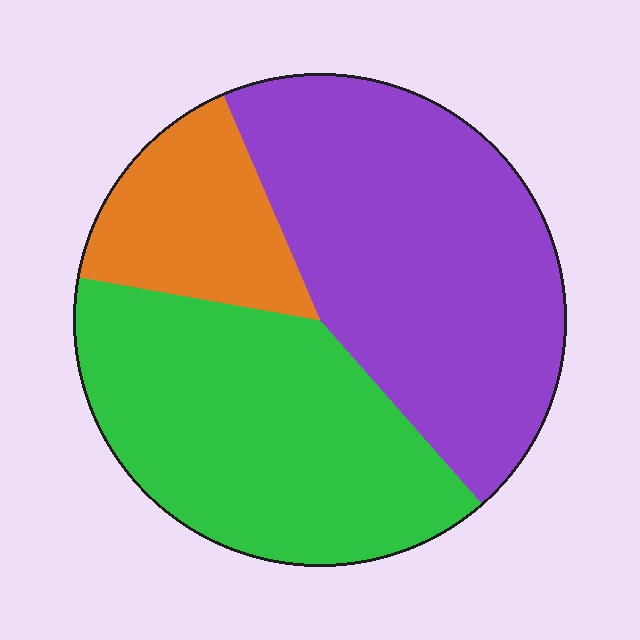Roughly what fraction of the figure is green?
Green covers roughly 40% of the figure.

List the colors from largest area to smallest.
From largest to smallest: purple, green, orange.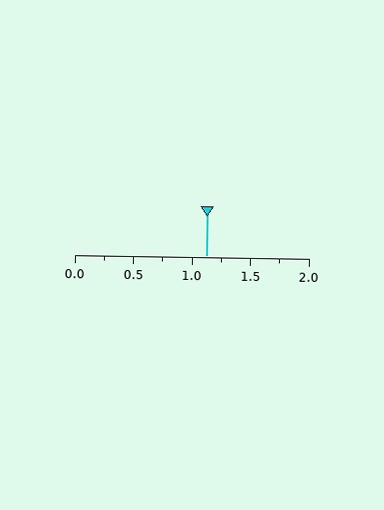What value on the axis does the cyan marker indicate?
The marker indicates approximately 1.12.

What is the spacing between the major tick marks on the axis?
The major ticks are spaced 0.5 apart.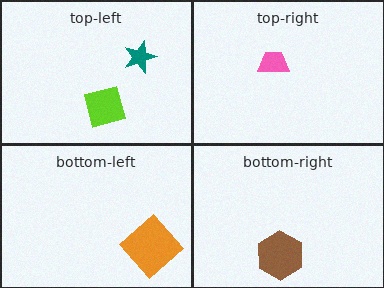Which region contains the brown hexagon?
The bottom-right region.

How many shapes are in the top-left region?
2.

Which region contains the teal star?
The top-left region.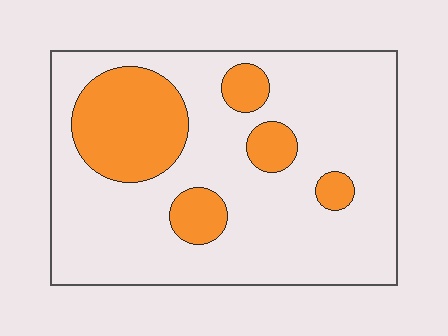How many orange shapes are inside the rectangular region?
5.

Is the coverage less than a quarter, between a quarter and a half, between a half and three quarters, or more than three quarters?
Less than a quarter.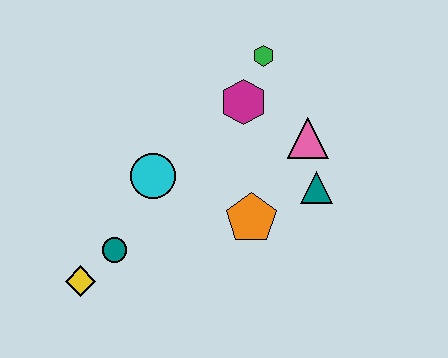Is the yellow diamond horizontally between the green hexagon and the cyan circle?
No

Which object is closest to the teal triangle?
The pink triangle is closest to the teal triangle.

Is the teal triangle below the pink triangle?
Yes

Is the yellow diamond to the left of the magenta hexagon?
Yes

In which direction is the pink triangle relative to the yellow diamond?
The pink triangle is to the right of the yellow diamond.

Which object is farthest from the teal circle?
The green hexagon is farthest from the teal circle.